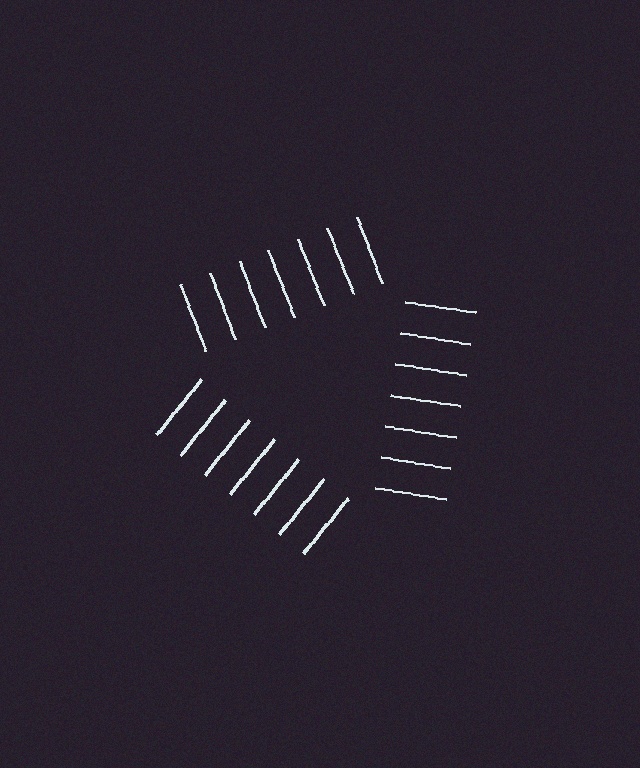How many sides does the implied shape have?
3 sides — the line-ends trace a triangle.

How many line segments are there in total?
21 — 7 along each of the 3 edges.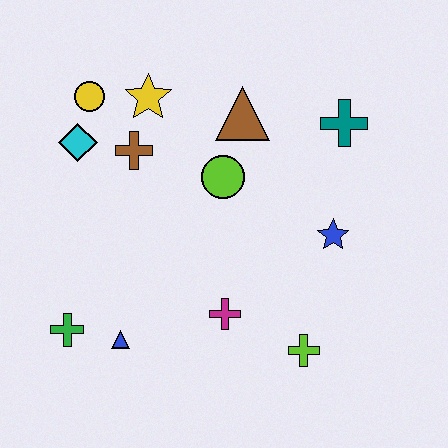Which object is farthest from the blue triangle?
The teal cross is farthest from the blue triangle.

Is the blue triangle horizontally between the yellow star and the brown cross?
No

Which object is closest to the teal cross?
The brown triangle is closest to the teal cross.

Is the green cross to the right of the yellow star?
No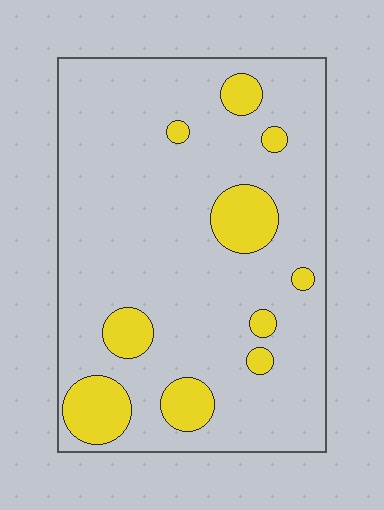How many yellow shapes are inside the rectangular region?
10.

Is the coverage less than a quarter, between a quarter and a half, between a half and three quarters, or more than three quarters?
Less than a quarter.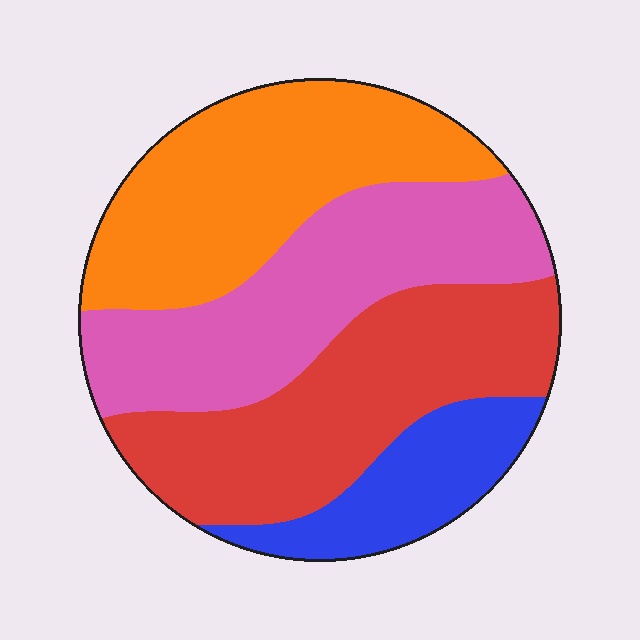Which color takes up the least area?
Blue, at roughly 15%.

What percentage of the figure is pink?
Pink takes up between a sixth and a third of the figure.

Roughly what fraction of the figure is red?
Red covers around 30% of the figure.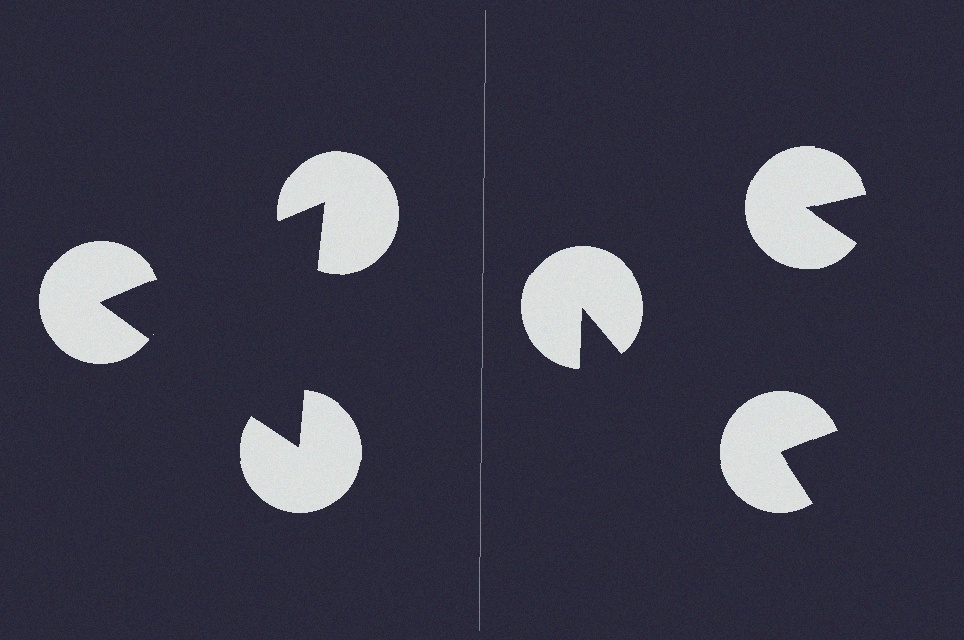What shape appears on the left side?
An illusory triangle.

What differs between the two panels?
The pac-man discs are positioned identically on both sides; only the wedge orientations differ. On the left they align to a triangle; on the right they are misaligned.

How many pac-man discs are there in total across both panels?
6 — 3 on each side.